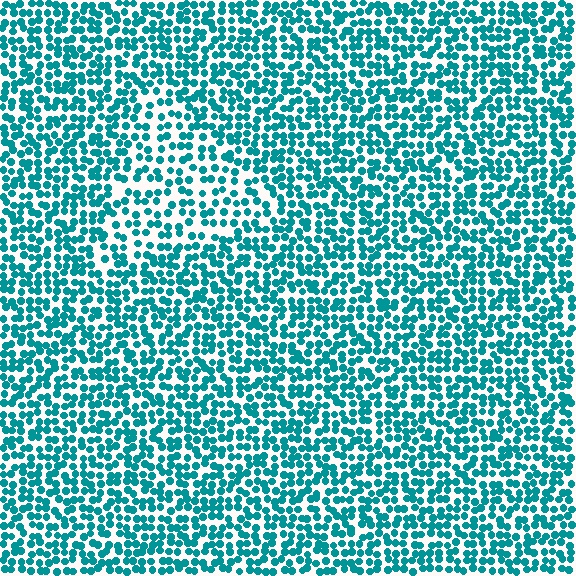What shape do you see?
I see a triangle.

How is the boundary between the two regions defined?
The boundary is defined by a change in element density (approximately 1.6x ratio). All elements are the same color, size, and shape.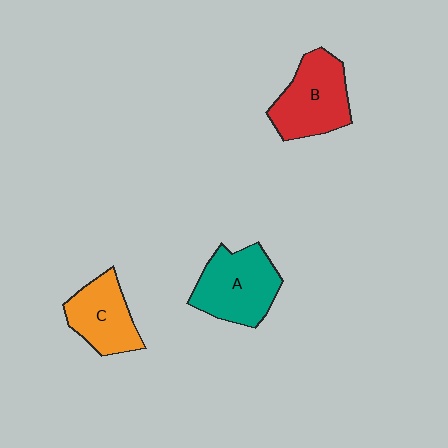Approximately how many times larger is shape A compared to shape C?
Approximately 1.3 times.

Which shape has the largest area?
Shape A (teal).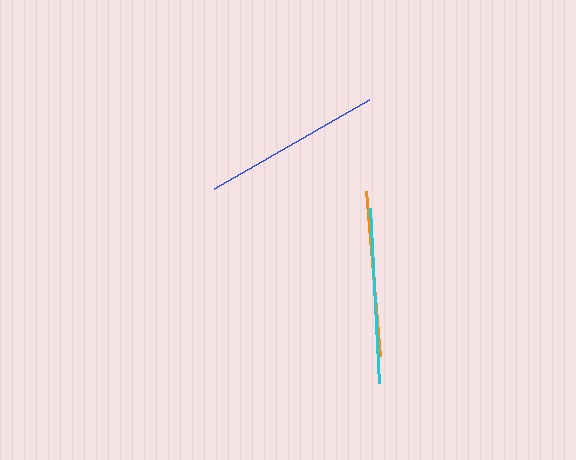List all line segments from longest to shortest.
From longest to shortest: blue, cyan, orange.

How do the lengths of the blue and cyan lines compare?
The blue and cyan lines are approximately the same length.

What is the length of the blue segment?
The blue segment is approximately 178 pixels long.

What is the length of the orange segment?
The orange segment is approximately 166 pixels long.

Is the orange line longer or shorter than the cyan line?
The cyan line is longer than the orange line.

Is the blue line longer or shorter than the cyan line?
The blue line is longer than the cyan line.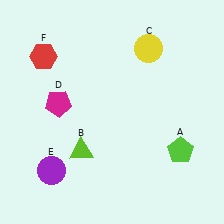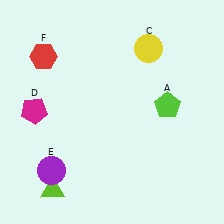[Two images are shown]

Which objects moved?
The objects that moved are: the lime pentagon (A), the lime triangle (B), the magenta pentagon (D).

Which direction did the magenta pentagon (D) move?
The magenta pentagon (D) moved left.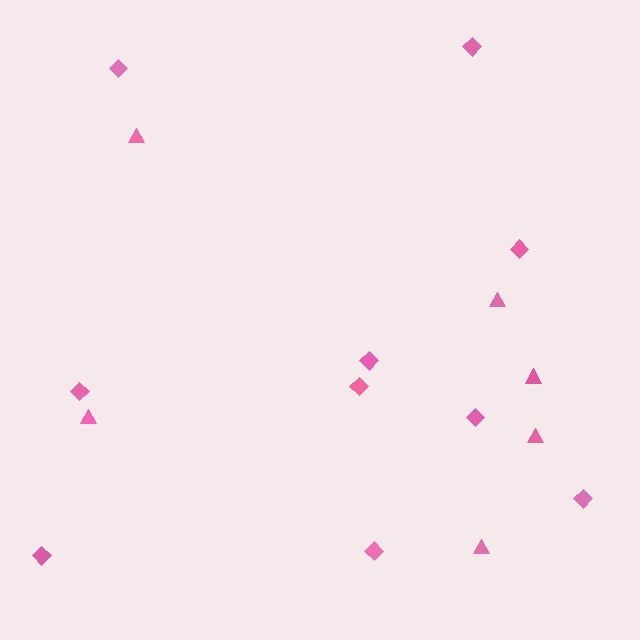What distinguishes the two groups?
There are 2 groups: one group of diamonds (10) and one group of triangles (6).